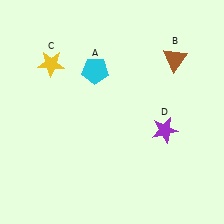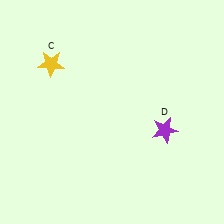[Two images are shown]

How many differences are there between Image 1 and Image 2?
There are 2 differences between the two images.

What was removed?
The cyan pentagon (A), the brown triangle (B) were removed in Image 2.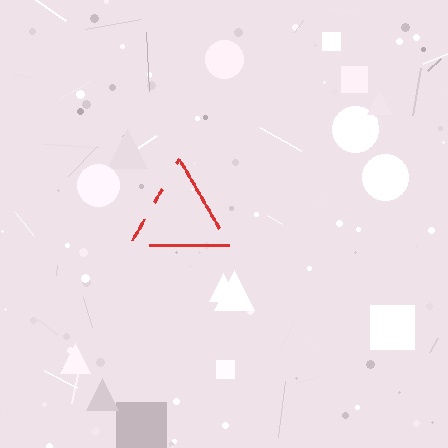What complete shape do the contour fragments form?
The contour fragments form a triangle.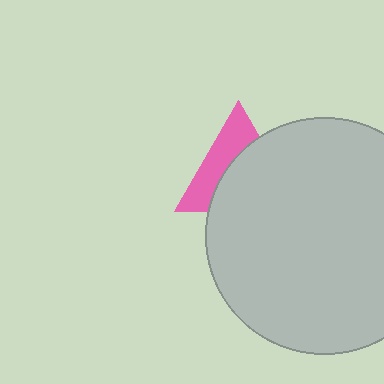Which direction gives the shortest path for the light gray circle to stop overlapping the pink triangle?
Moving toward the lower-right gives the shortest separation.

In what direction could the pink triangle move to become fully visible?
The pink triangle could move toward the upper-left. That would shift it out from behind the light gray circle entirely.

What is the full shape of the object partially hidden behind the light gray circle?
The partially hidden object is a pink triangle.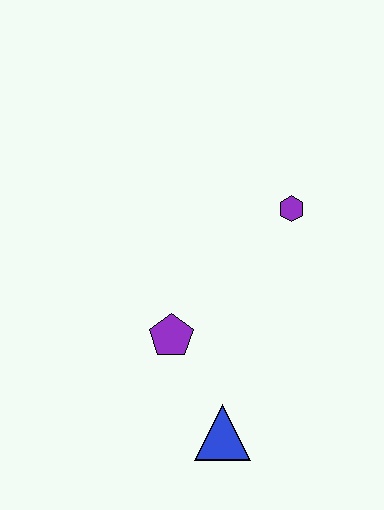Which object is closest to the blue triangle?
The purple pentagon is closest to the blue triangle.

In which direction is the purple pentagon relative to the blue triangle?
The purple pentagon is above the blue triangle.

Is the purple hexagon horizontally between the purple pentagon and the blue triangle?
No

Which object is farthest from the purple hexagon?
The blue triangle is farthest from the purple hexagon.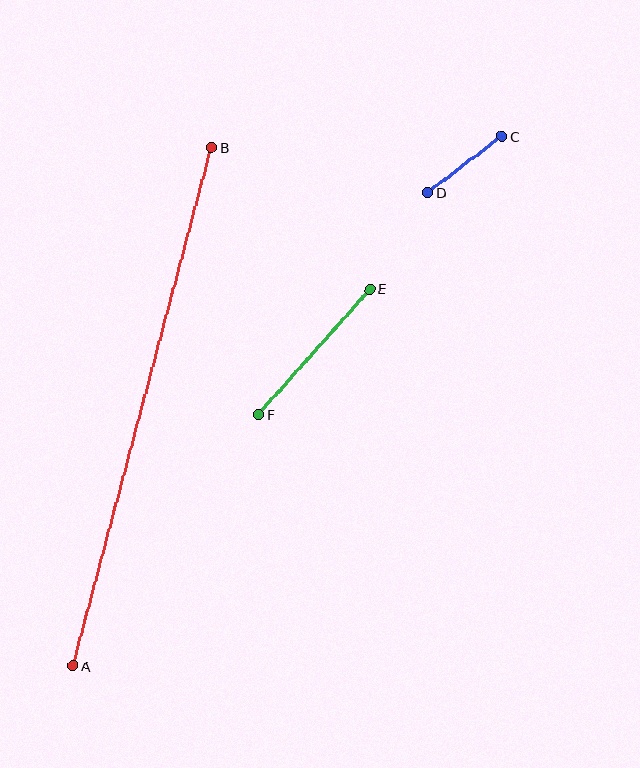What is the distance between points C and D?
The distance is approximately 93 pixels.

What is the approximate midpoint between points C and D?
The midpoint is at approximately (465, 165) pixels.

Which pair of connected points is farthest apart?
Points A and B are farthest apart.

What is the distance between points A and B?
The distance is approximately 537 pixels.